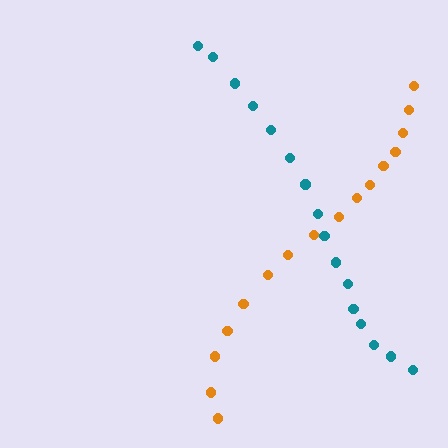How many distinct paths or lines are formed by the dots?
There are 2 distinct paths.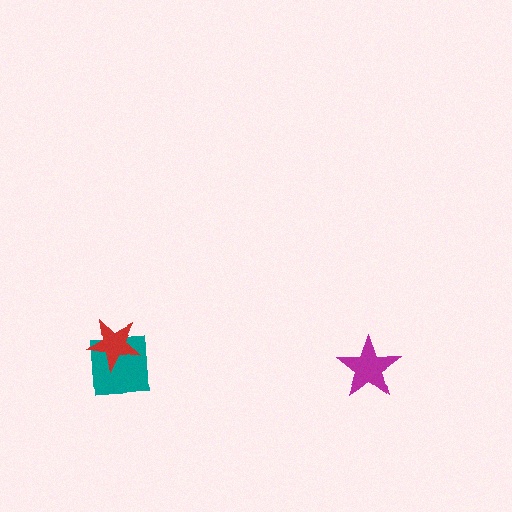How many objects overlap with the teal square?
1 object overlaps with the teal square.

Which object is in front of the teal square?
The red star is in front of the teal square.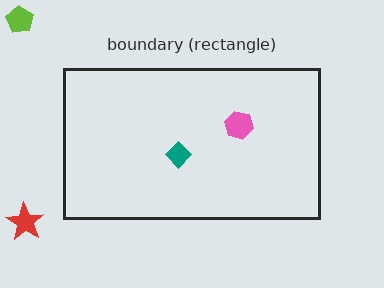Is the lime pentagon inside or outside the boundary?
Outside.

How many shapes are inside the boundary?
2 inside, 2 outside.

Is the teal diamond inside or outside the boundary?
Inside.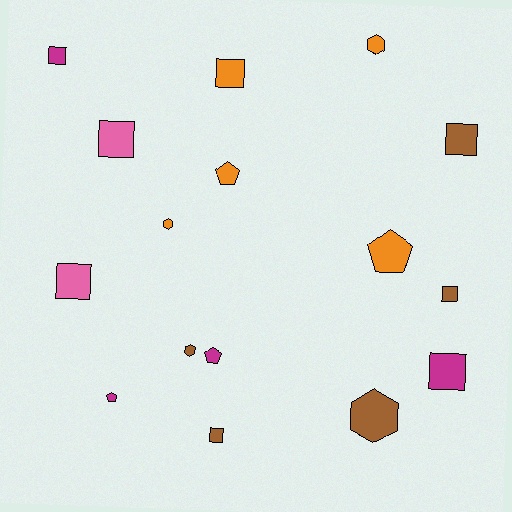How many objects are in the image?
There are 16 objects.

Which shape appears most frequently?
Square, with 8 objects.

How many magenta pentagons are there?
There are 2 magenta pentagons.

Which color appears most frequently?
Brown, with 5 objects.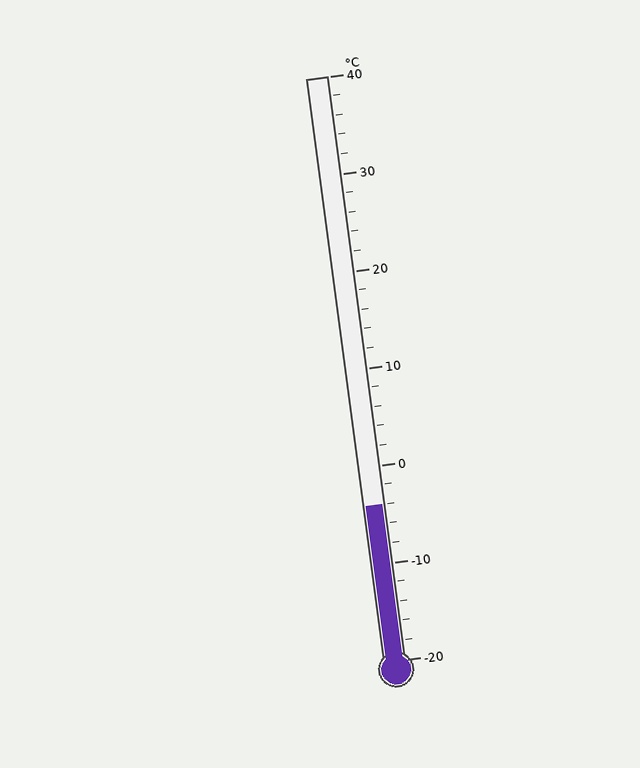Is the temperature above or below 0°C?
The temperature is below 0°C.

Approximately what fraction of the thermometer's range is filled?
The thermometer is filled to approximately 25% of its range.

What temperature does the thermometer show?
The thermometer shows approximately -4°C.